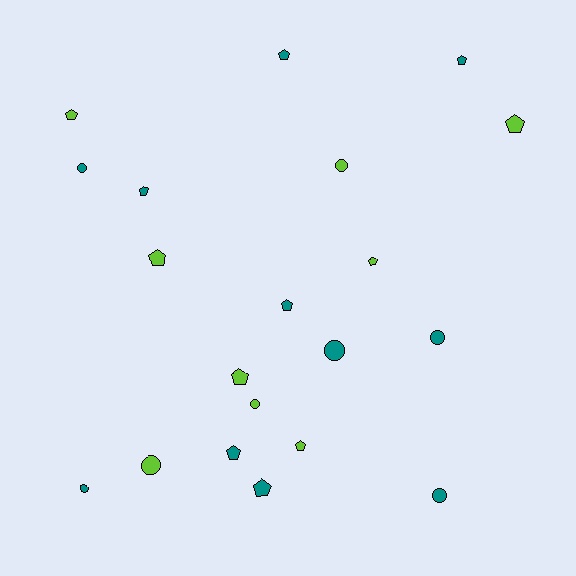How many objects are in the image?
There are 20 objects.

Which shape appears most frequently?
Pentagon, with 12 objects.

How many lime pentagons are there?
There are 6 lime pentagons.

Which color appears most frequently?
Teal, with 11 objects.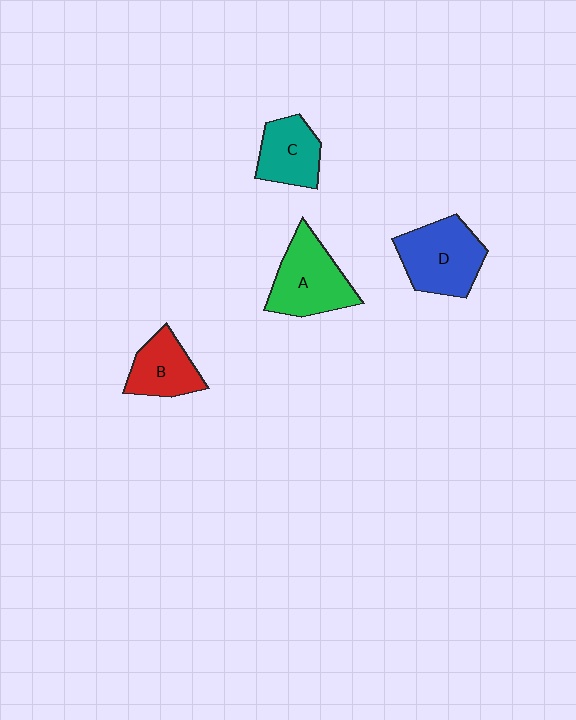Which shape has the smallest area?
Shape B (red).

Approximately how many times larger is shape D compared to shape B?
Approximately 1.4 times.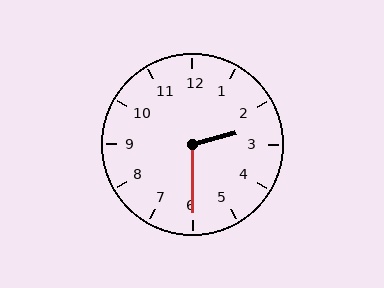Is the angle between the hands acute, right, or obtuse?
It is obtuse.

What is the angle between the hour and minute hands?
Approximately 105 degrees.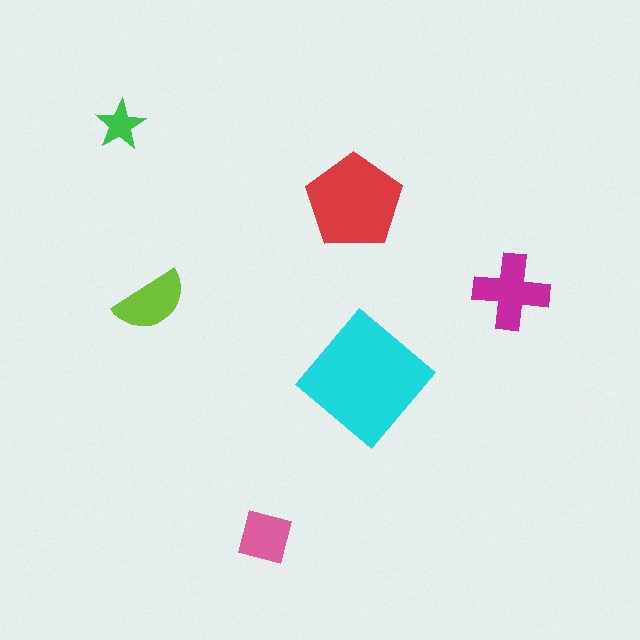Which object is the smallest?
The green star.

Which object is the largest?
The cyan diamond.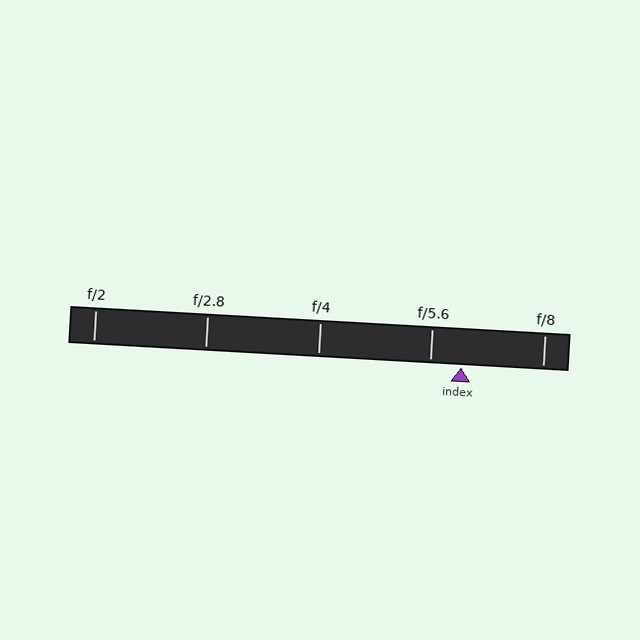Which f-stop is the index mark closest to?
The index mark is closest to f/5.6.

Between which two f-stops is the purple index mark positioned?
The index mark is between f/5.6 and f/8.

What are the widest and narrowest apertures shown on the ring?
The widest aperture shown is f/2 and the narrowest is f/8.